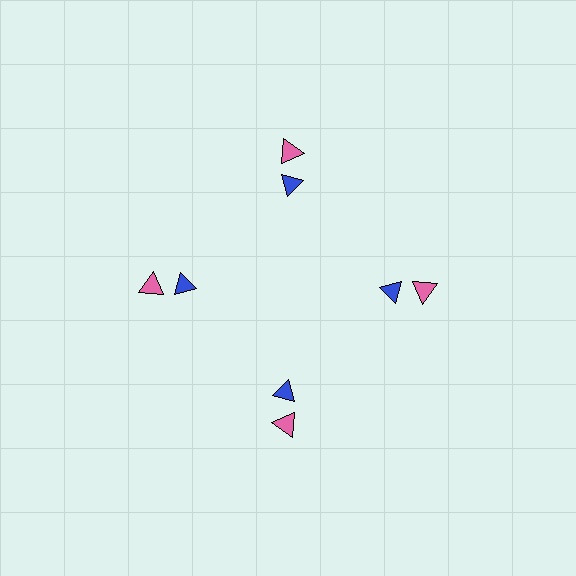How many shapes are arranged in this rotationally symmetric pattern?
There are 8 shapes, arranged in 4 groups of 2.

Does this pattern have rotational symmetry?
Yes, this pattern has 4-fold rotational symmetry. It looks the same after rotating 90 degrees around the center.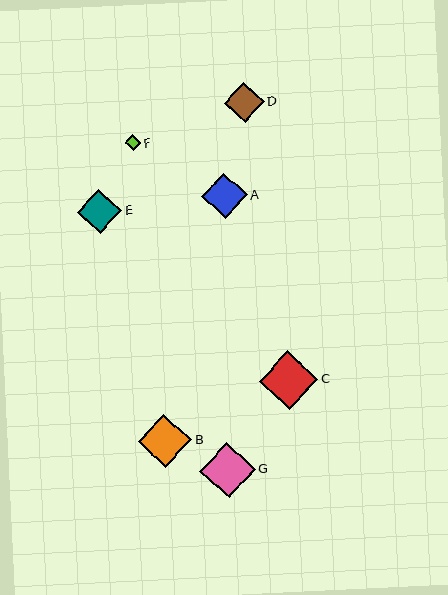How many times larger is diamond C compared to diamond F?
Diamond C is approximately 3.8 times the size of diamond F.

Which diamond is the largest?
Diamond C is the largest with a size of approximately 58 pixels.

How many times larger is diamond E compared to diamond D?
Diamond E is approximately 1.1 times the size of diamond D.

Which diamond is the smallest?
Diamond F is the smallest with a size of approximately 15 pixels.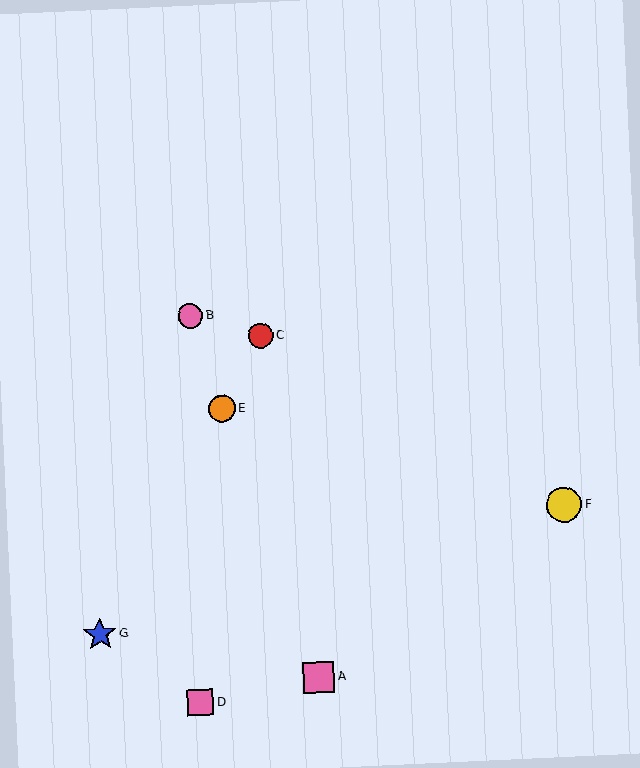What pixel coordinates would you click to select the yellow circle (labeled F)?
Click at (564, 504) to select the yellow circle F.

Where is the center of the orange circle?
The center of the orange circle is at (222, 409).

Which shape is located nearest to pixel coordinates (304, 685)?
The pink square (labeled A) at (319, 677) is nearest to that location.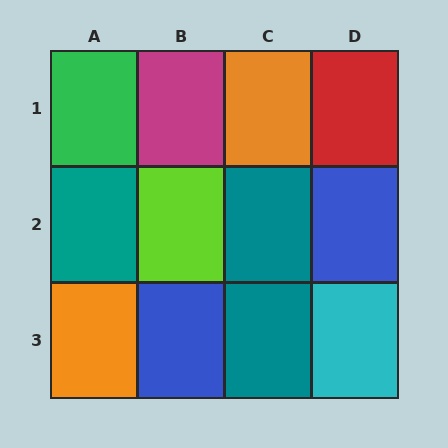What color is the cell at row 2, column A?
Teal.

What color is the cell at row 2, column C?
Teal.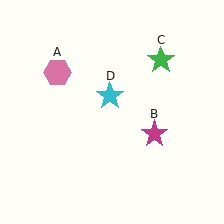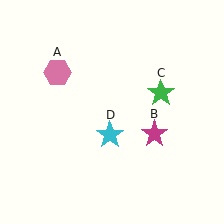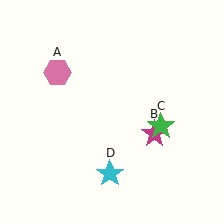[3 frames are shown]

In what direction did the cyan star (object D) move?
The cyan star (object D) moved down.